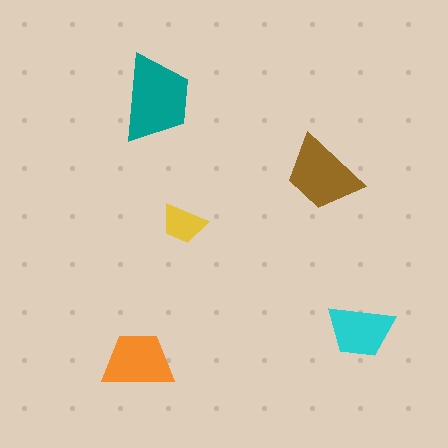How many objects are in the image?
There are 5 objects in the image.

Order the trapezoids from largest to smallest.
the teal one, the brown one, the orange one, the cyan one, the yellow one.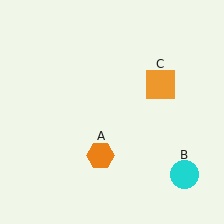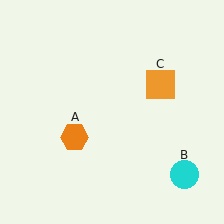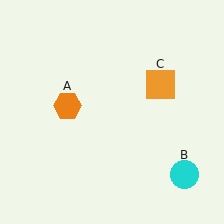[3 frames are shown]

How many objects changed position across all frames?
1 object changed position: orange hexagon (object A).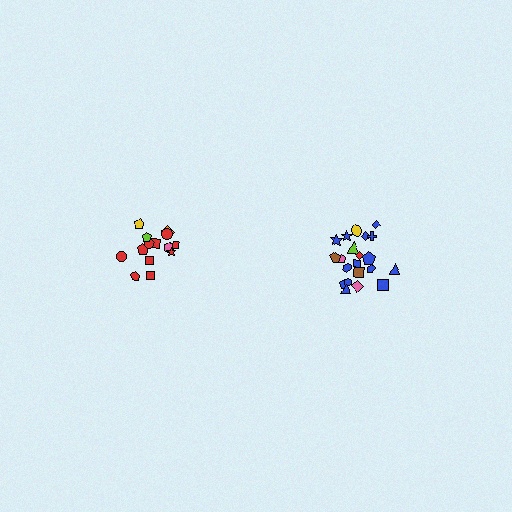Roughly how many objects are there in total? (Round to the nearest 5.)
Roughly 35 objects in total.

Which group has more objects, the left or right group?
The right group.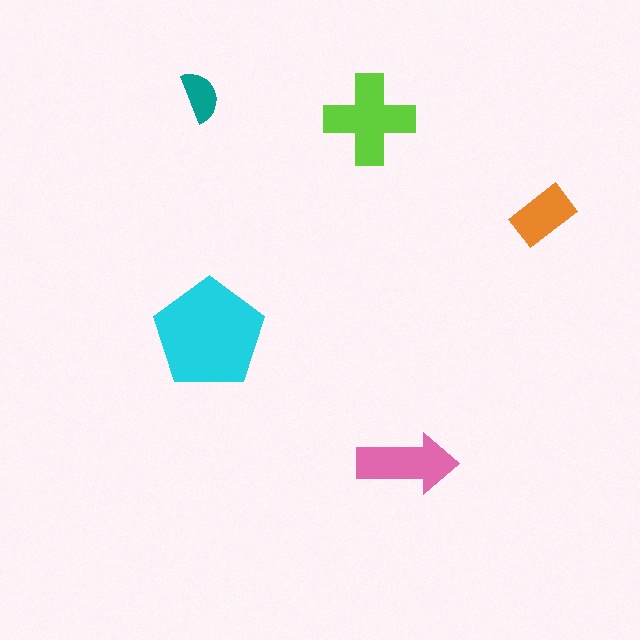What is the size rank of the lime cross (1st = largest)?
2nd.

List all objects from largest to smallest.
The cyan pentagon, the lime cross, the pink arrow, the orange rectangle, the teal semicircle.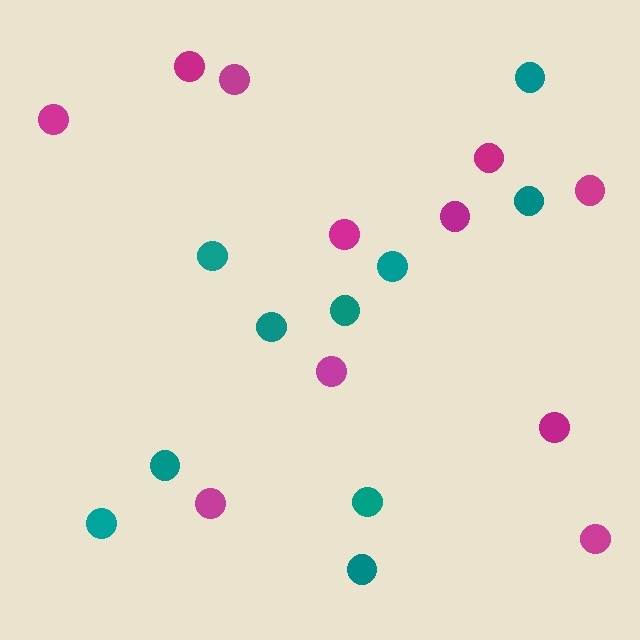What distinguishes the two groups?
There are 2 groups: one group of magenta circles (11) and one group of teal circles (10).